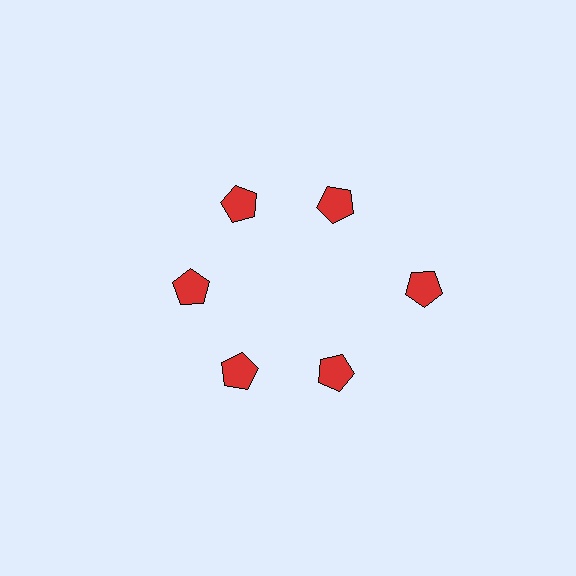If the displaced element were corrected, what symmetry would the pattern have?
It would have 6-fold rotational symmetry — the pattern would map onto itself every 60 degrees.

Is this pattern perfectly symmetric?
No. The 6 red pentagons are arranged in a ring, but one element near the 3 o'clock position is pushed outward from the center, breaking the 6-fold rotational symmetry.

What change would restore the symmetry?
The symmetry would be restored by moving it inward, back onto the ring so that all 6 pentagons sit at equal angles and equal distance from the center.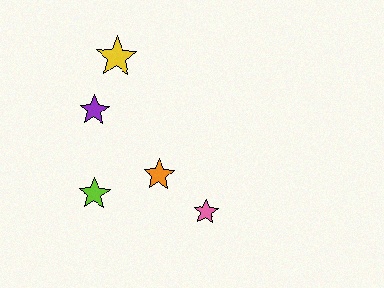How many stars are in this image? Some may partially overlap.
There are 5 stars.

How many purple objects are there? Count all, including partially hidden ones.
There is 1 purple object.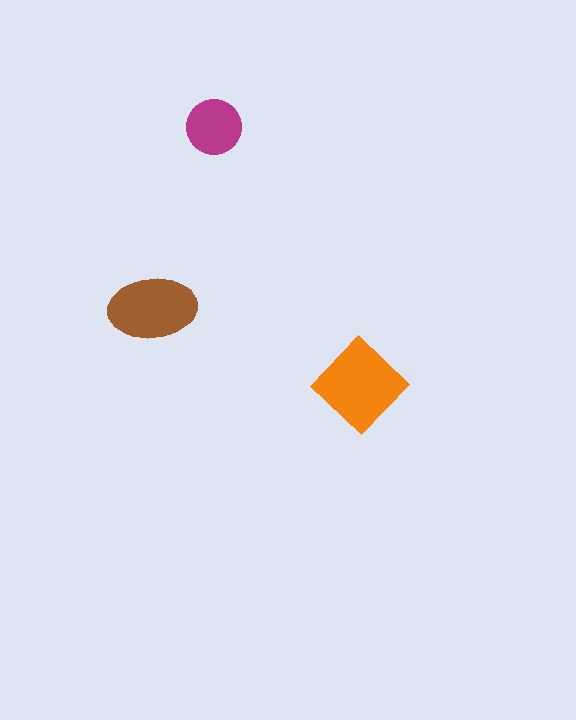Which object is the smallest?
The magenta circle.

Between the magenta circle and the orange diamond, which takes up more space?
The orange diamond.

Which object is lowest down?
The orange diamond is bottommost.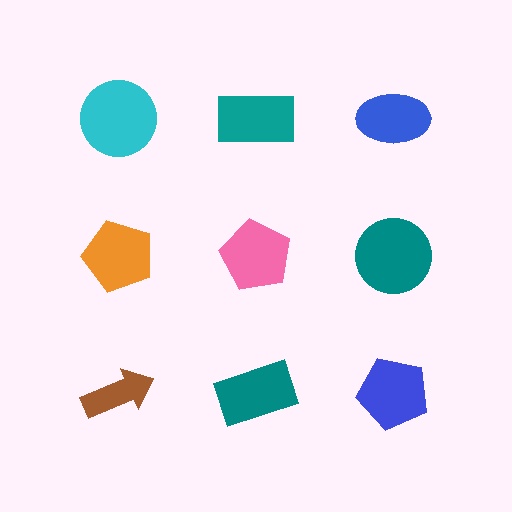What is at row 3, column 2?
A teal rectangle.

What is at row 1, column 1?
A cyan circle.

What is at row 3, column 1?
A brown arrow.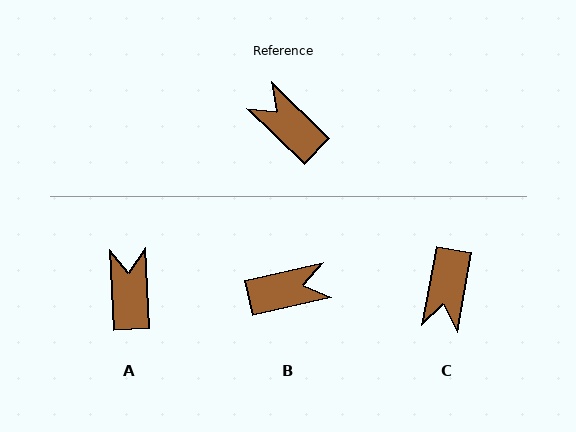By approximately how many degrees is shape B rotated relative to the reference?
Approximately 123 degrees clockwise.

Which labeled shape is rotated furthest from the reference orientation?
C, about 123 degrees away.